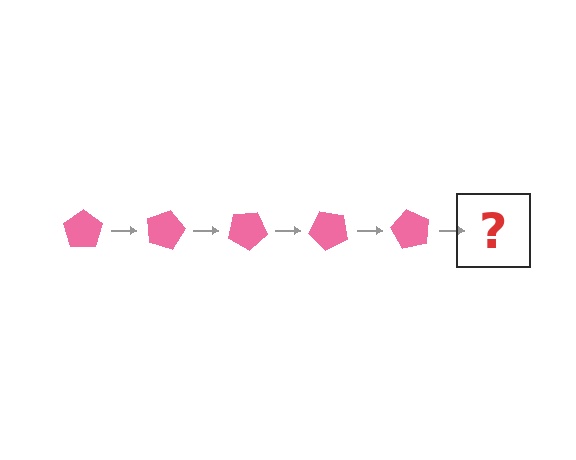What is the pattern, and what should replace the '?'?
The pattern is that the pentagon rotates 15 degrees each step. The '?' should be a pink pentagon rotated 75 degrees.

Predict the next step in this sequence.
The next step is a pink pentagon rotated 75 degrees.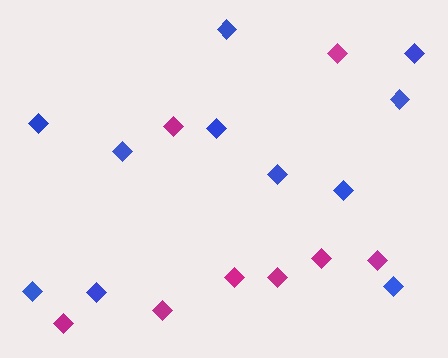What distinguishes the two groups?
There are 2 groups: one group of magenta diamonds (8) and one group of blue diamonds (11).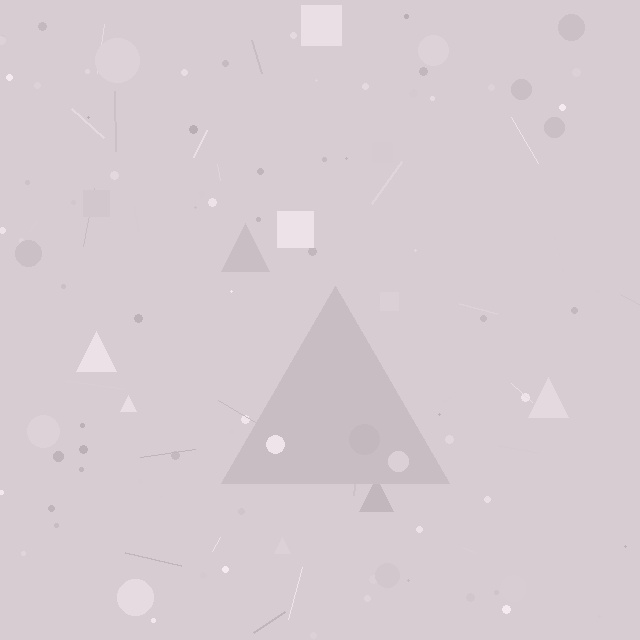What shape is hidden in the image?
A triangle is hidden in the image.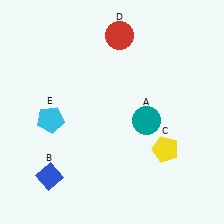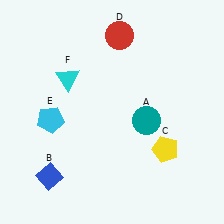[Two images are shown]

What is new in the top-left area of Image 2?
A cyan triangle (F) was added in the top-left area of Image 2.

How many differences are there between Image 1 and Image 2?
There is 1 difference between the two images.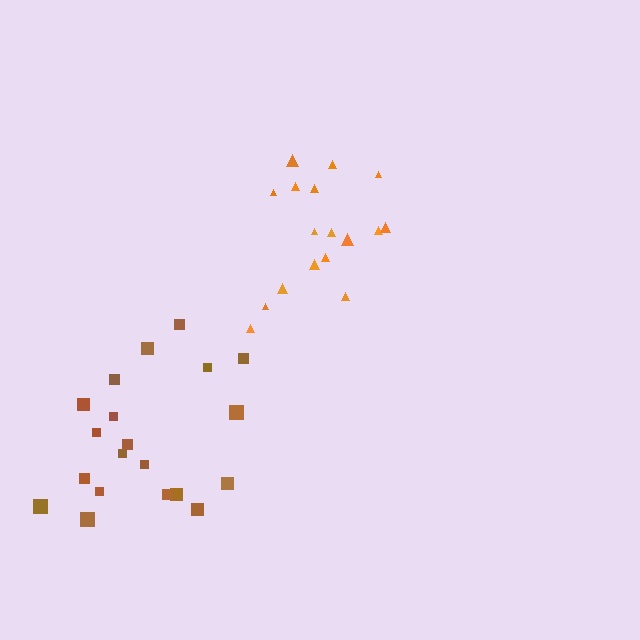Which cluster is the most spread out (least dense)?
Brown.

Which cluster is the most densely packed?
Orange.